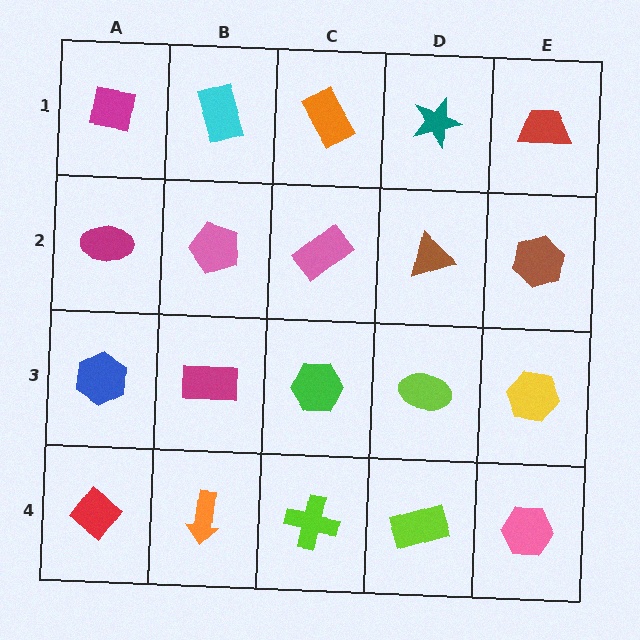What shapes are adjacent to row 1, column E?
A brown hexagon (row 2, column E), a teal star (row 1, column D).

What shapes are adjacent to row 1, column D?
A brown triangle (row 2, column D), an orange rectangle (row 1, column C), a red trapezoid (row 1, column E).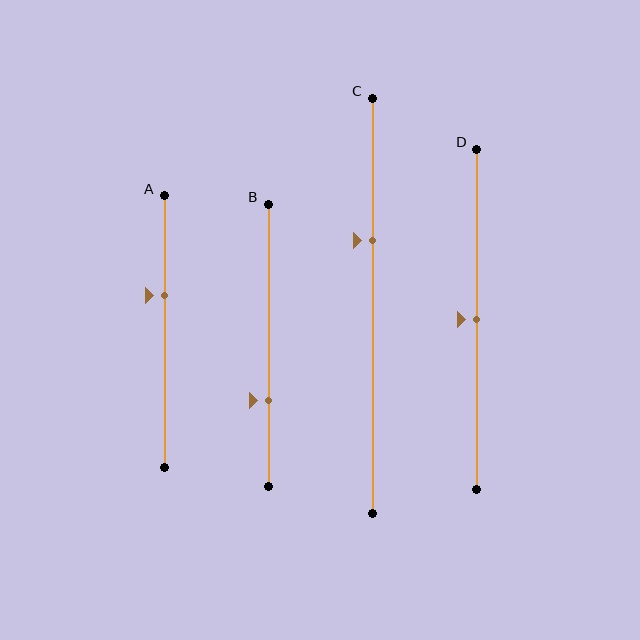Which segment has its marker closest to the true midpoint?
Segment D has its marker closest to the true midpoint.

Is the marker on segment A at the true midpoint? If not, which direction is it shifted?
No, the marker on segment A is shifted upward by about 13% of the segment length.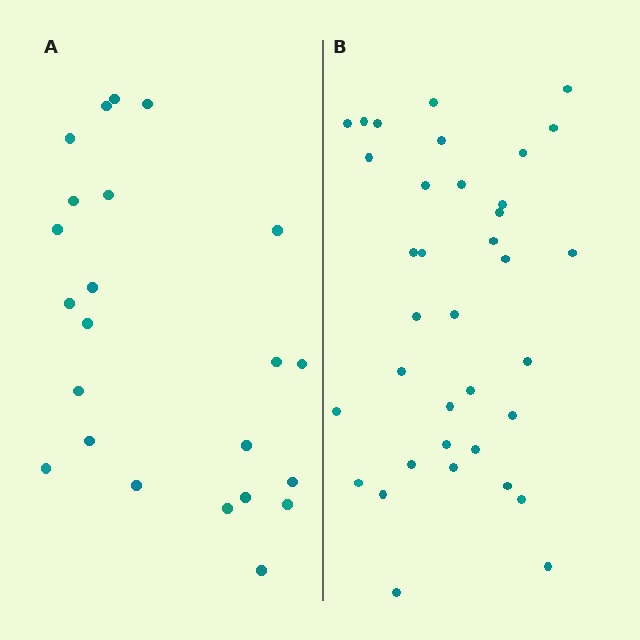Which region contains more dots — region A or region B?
Region B (the right region) has more dots.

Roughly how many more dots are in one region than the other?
Region B has approximately 15 more dots than region A.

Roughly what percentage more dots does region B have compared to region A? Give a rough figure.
About 55% more.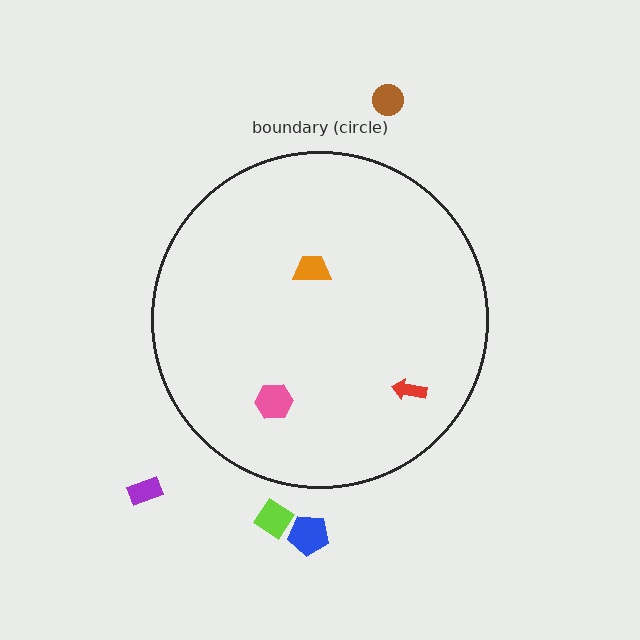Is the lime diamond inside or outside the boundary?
Outside.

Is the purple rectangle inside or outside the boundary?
Outside.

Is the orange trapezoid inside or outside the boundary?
Inside.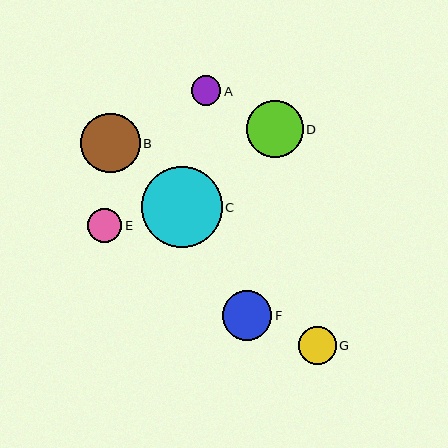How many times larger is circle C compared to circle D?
Circle C is approximately 1.4 times the size of circle D.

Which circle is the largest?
Circle C is the largest with a size of approximately 81 pixels.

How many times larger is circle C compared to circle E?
Circle C is approximately 2.4 times the size of circle E.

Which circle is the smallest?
Circle A is the smallest with a size of approximately 29 pixels.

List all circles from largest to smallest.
From largest to smallest: C, B, D, F, G, E, A.